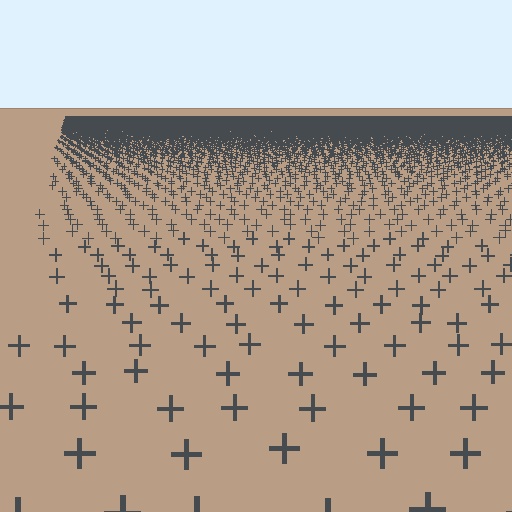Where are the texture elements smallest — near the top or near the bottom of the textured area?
Near the top.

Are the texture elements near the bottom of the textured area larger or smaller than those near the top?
Larger. Near the bottom, elements are closer to the viewer and appear at a bigger on-screen size.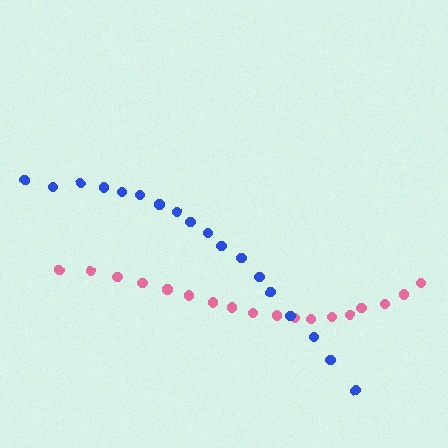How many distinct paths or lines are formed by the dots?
There are 2 distinct paths.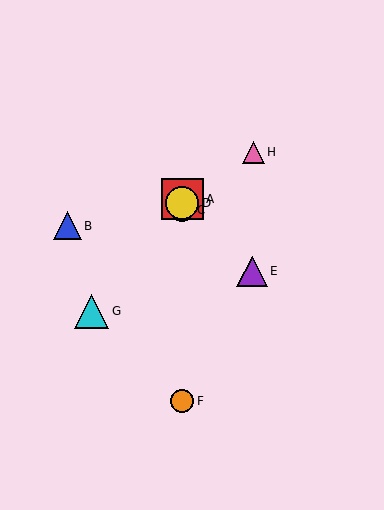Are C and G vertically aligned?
No, C is at x≈182 and G is at x≈91.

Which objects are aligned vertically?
Objects A, C, D, F are aligned vertically.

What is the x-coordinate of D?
Object D is at x≈182.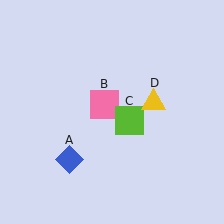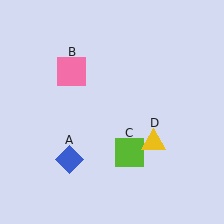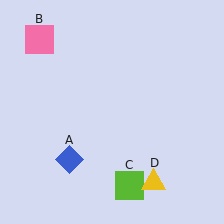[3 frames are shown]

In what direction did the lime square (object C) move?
The lime square (object C) moved down.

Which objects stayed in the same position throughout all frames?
Blue diamond (object A) remained stationary.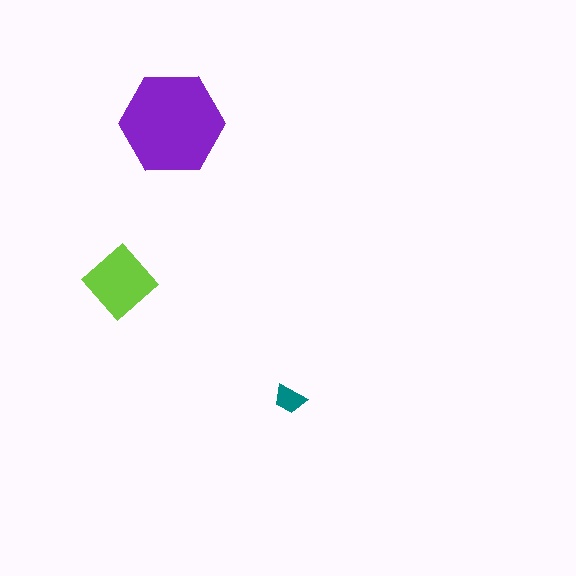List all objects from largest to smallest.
The purple hexagon, the lime diamond, the teal trapezoid.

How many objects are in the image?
There are 3 objects in the image.